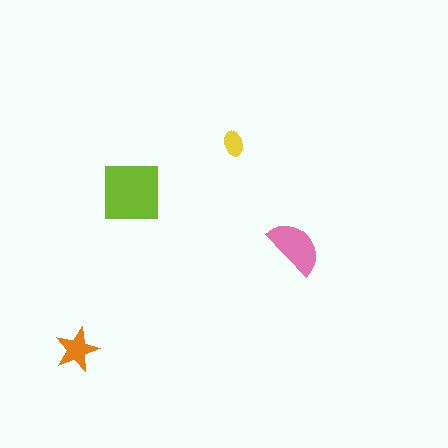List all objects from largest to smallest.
The lime square, the pink semicircle, the orange star, the yellow ellipse.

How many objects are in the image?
There are 4 objects in the image.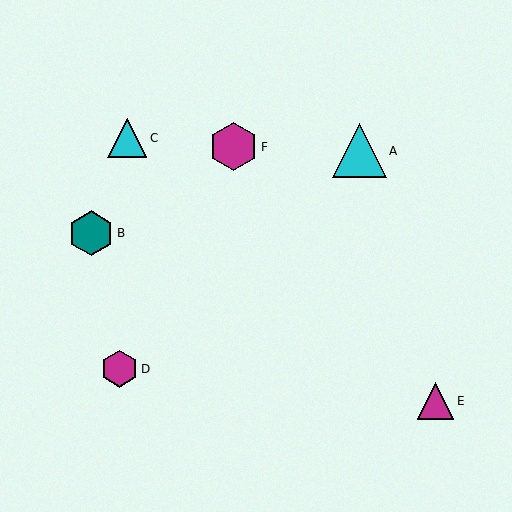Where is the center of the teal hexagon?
The center of the teal hexagon is at (91, 233).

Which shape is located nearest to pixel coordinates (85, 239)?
The teal hexagon (labeled B) at (91, 233) is nearest to that location.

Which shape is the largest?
The cyan triangle (labeled A) is the largest.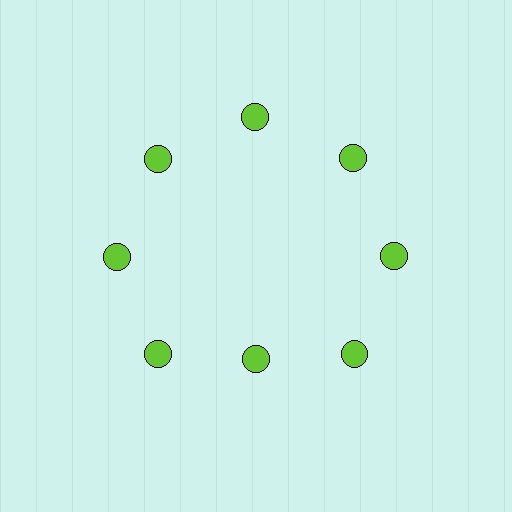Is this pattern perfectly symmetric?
No. The 8 lime circles are arranged in a ring, but one element near the 6 o'clock position is pulled inward toward the center, breaking the 8-fold rotational symmetry.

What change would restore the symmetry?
The symmetry would be restored by moving it outward, back onto the ring so that all 8 circles sit at equal angles and equal distance from the center.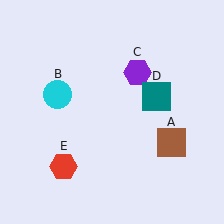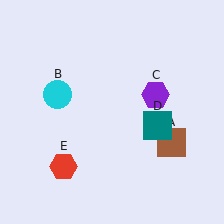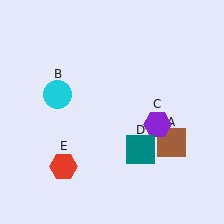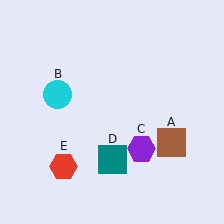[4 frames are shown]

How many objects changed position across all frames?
2 objects changed position: purple hexagon (object C), teal square (object D).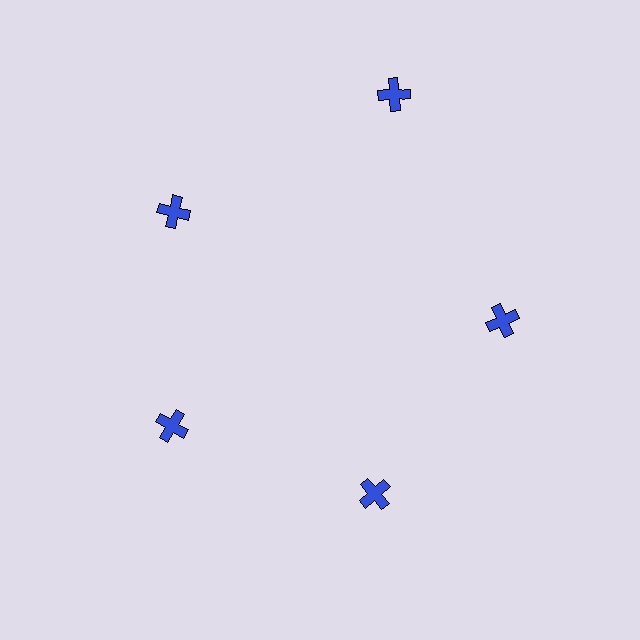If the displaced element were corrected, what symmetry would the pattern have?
It would have 5-fold rotational symmetry — the pattern would map onto itself every 72 degrees.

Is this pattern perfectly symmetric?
No. The 5 blue crosses are arranged in a ring, but one element near the 1 o'clock position is pushed outward from the center, breaking the 5-fold rotational symmetry.